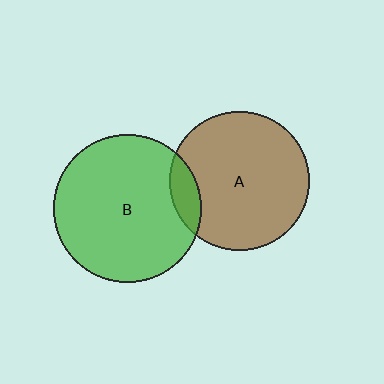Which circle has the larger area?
Circle B (green).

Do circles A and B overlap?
Yes.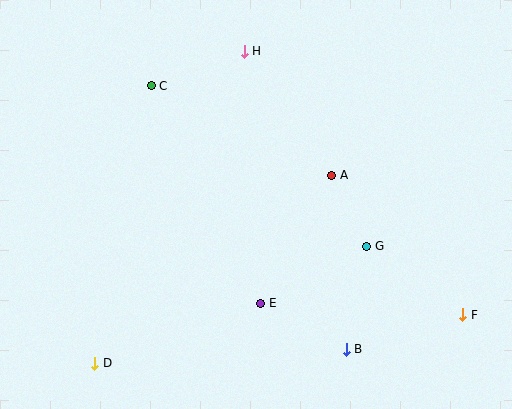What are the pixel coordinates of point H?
Point H is at (244, 51).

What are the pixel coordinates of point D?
Point D is at (95, 363).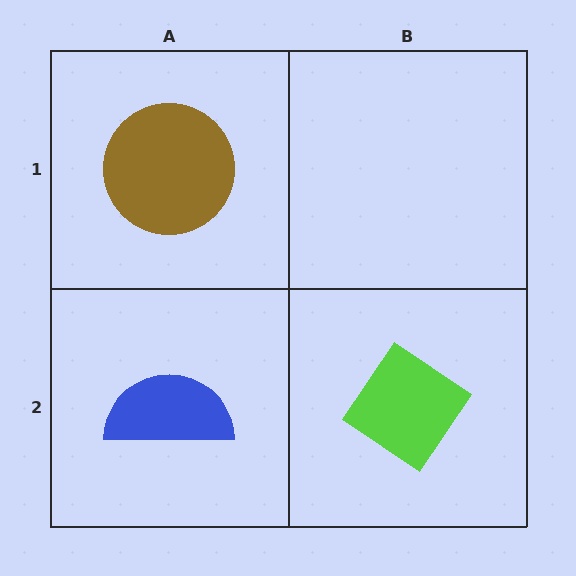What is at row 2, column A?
A blue semicircle.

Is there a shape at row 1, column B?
No, that cell is empty.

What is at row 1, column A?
A brown circle.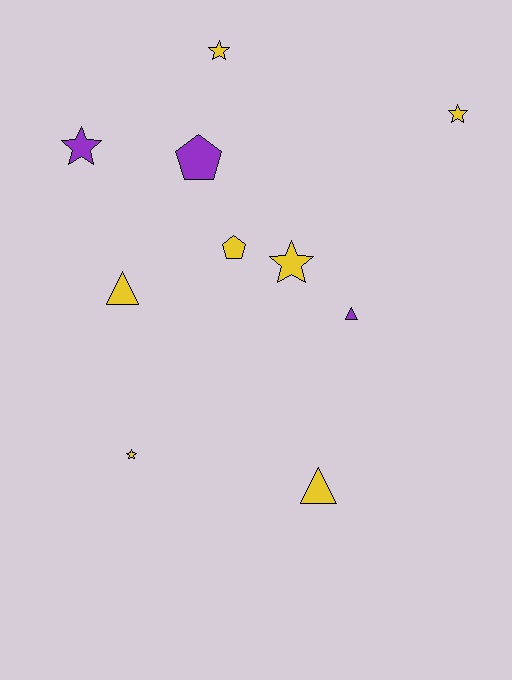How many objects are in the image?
There are 10 objects.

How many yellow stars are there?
There are 4 yellow stars.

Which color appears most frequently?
Yellow, with 7 objects.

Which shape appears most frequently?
Star, with 5 objects.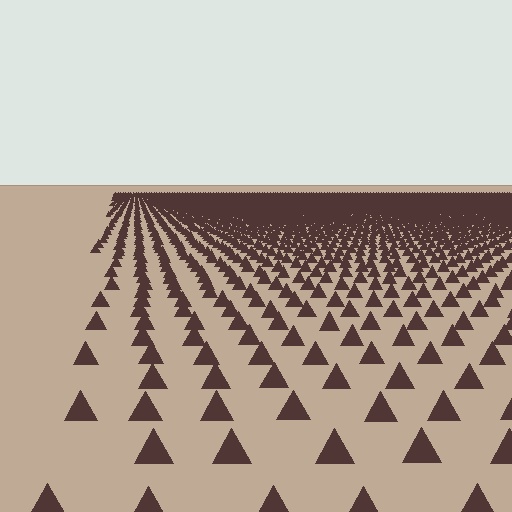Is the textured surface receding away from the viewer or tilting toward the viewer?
The surface is receding away from the viewer. Texture elements get smaller and denser toward the top.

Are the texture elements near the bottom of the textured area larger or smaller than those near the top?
Larger. Near the bottom, elements are closer to the viewer and appear at a bigger on-screen size.